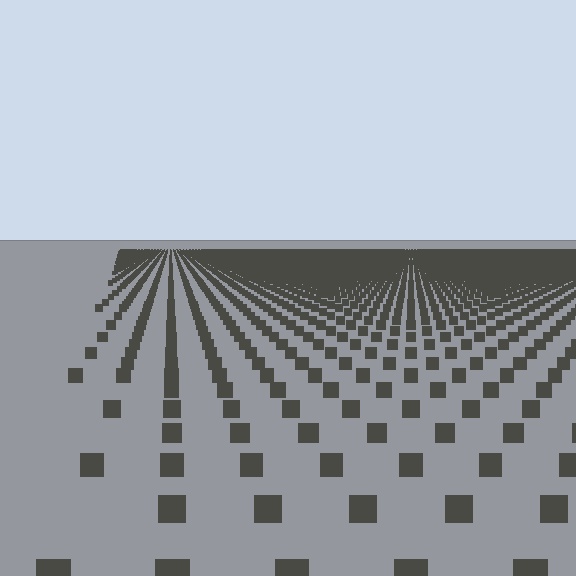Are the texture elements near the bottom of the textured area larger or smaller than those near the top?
Larger. Near the bottom, elements are closer to the viewer and appear at a bigger on-screen size.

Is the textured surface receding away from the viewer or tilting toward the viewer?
The surface is receding away from the viewer. Texture elements get smaller and denser toward the top.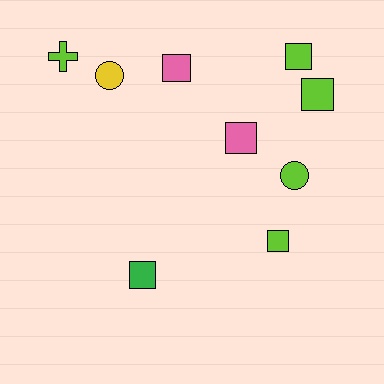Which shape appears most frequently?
Square, with 6 objects.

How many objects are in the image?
There are 9 objects.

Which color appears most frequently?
Lime, with 5 objects.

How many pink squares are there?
There are 2 pink squares.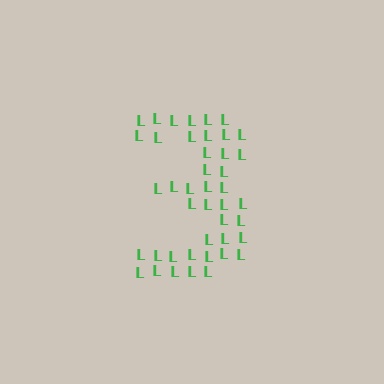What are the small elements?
The small elements are letter L's.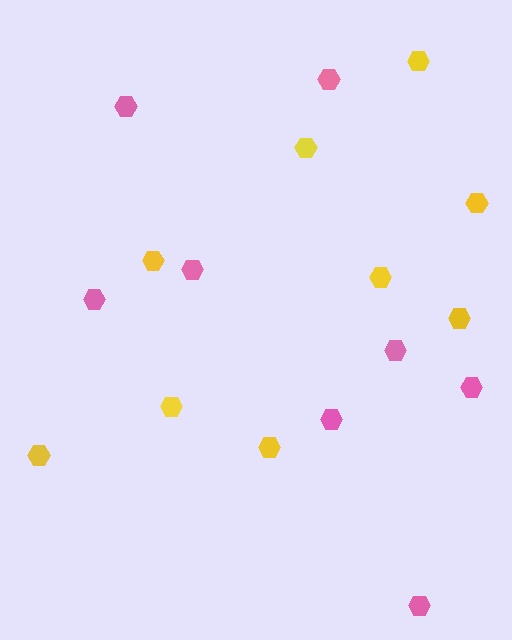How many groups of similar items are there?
There are 2 groups: one group of yellow hexagons (9) and one group of pink hexagons (8).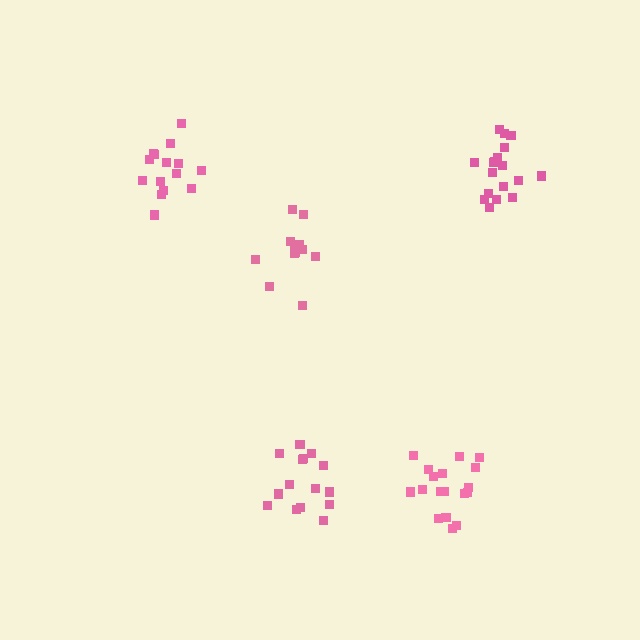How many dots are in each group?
Group 1: 18 dots, Group 2: 15 dots, Group 3: 15 dots, Group 4: 19 dots, Group 5: 13 dots (80 total).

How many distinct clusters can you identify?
There are 5 distinct clusters.